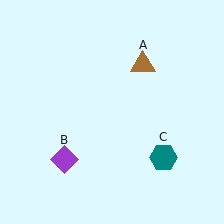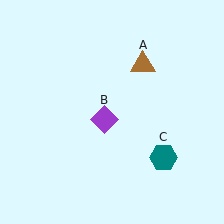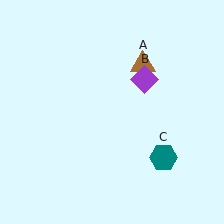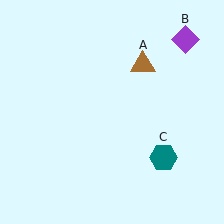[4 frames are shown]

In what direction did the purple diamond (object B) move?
The purple diamond (object B) moved up and to the right.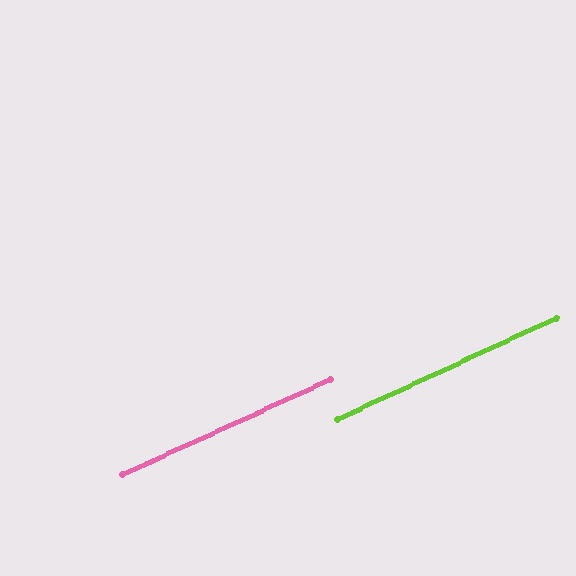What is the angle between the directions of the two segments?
Approximately 0 degrees.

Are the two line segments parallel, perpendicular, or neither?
Parallel — their directions differ by only 0.1°.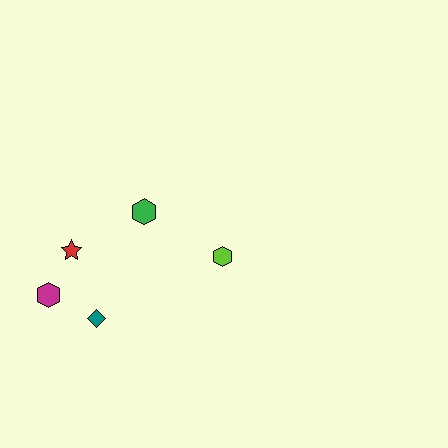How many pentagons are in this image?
There are no pentagons.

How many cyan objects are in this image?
There are no cyan objects.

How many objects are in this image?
There are 5 objects.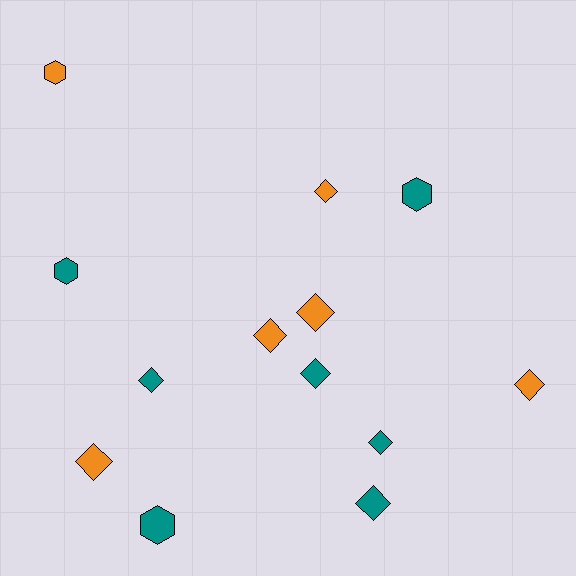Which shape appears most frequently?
Diamond, with 9 objects.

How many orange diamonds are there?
There are 5 orange diamonds.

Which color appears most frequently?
Teal, with 7 objects.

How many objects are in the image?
There are 13 objects.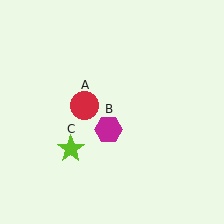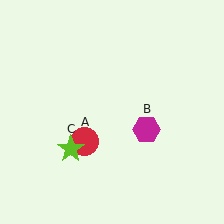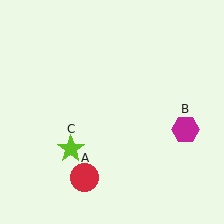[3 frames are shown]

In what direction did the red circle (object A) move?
The red circle (object A) moved down.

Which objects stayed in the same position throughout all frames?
Lime star (object C) remained stationary.